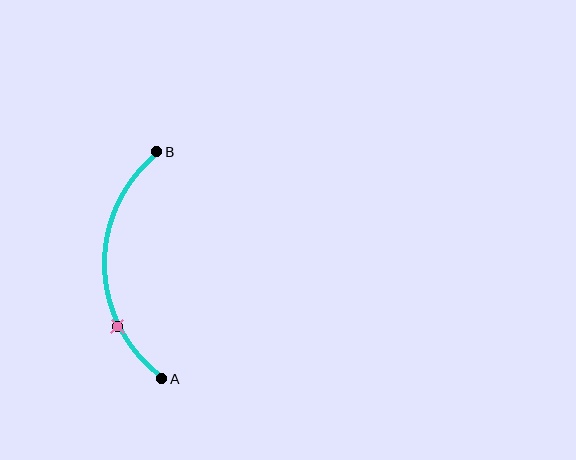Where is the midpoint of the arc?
The arc midpoint is the point on the curve farthest from the straight line joining A and B. It sits to the left of that line.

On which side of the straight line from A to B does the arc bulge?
The arc bulges to the left of the straight line connecting A and B.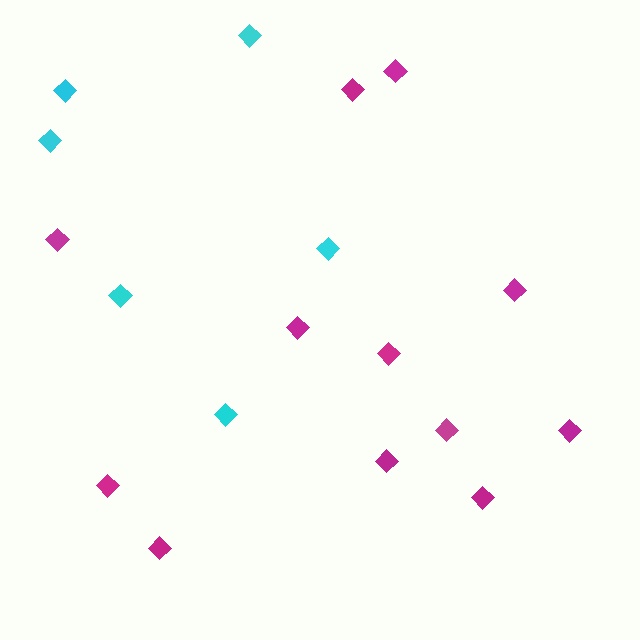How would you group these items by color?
There are 2 groups: one group of magenta diamonds (12) and one group of cyan diamonds (6).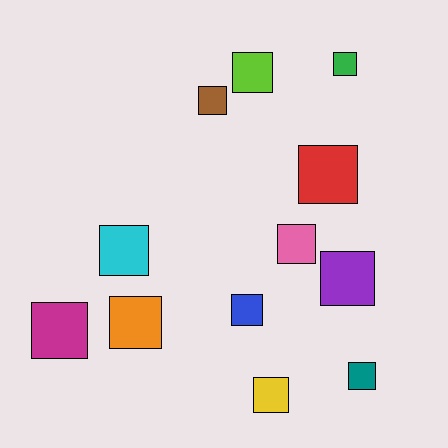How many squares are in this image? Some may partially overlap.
There are 12 squares.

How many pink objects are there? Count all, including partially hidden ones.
There is 1 pink object.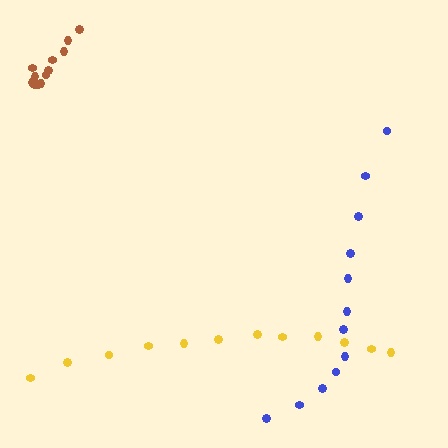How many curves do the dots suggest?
There are 3 distinct paths.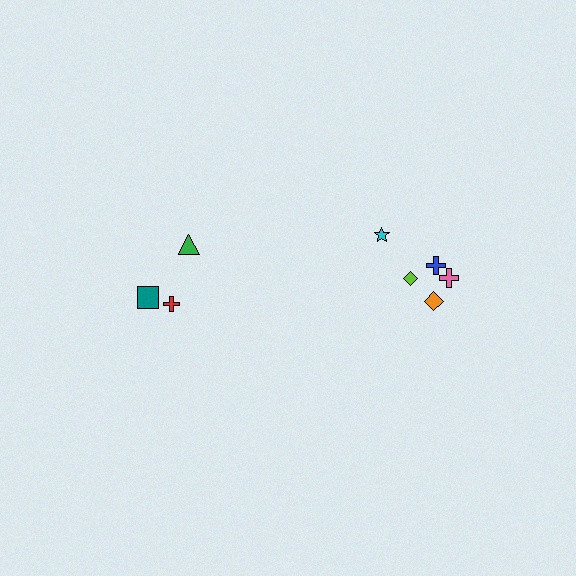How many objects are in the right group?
There are 5 objects.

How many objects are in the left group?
There are 3 objects.